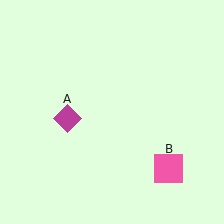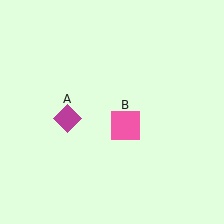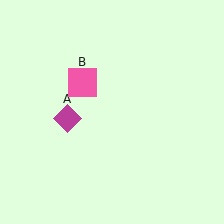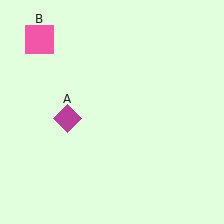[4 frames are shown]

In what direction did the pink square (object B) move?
The pink square (object B) moved up and to the left.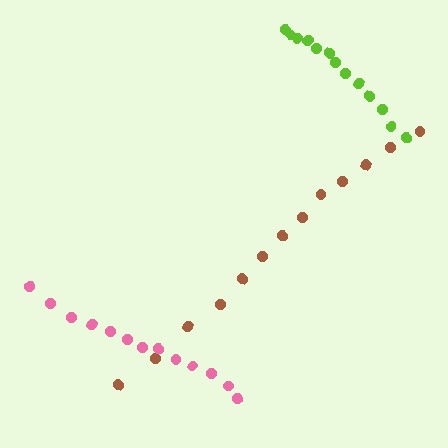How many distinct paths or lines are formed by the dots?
There are 3 distinct paths.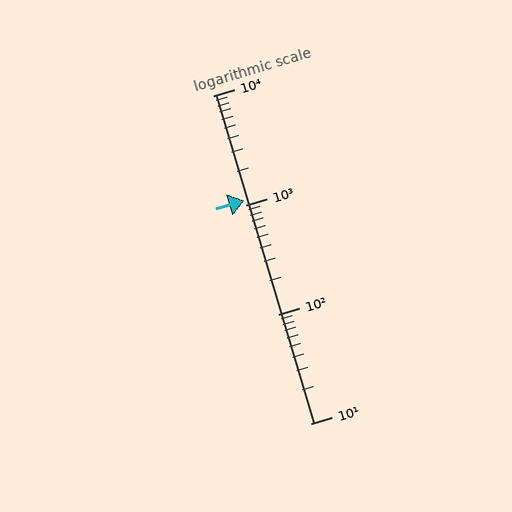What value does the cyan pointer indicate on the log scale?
The pointer indicates approximately 1100.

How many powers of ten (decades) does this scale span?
The scale spans 3 decades, from 10 to 10000.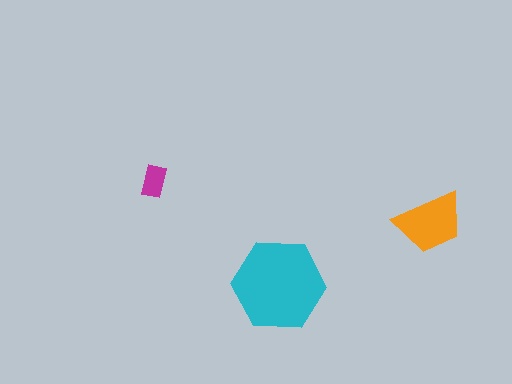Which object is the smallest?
The magenta rectangle.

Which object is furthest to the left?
The magenta rectangle is leftmost.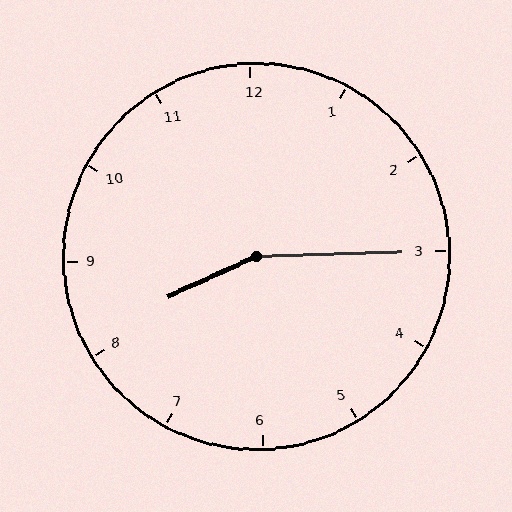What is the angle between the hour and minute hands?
Approximately 158 degrees.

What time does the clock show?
8:15.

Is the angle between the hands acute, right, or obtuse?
It is obtuse.